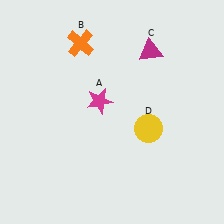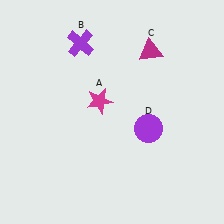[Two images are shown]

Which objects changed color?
B changed from orange to purple. D changed from yellow to purple.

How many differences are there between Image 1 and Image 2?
There are 2 differences between the two images.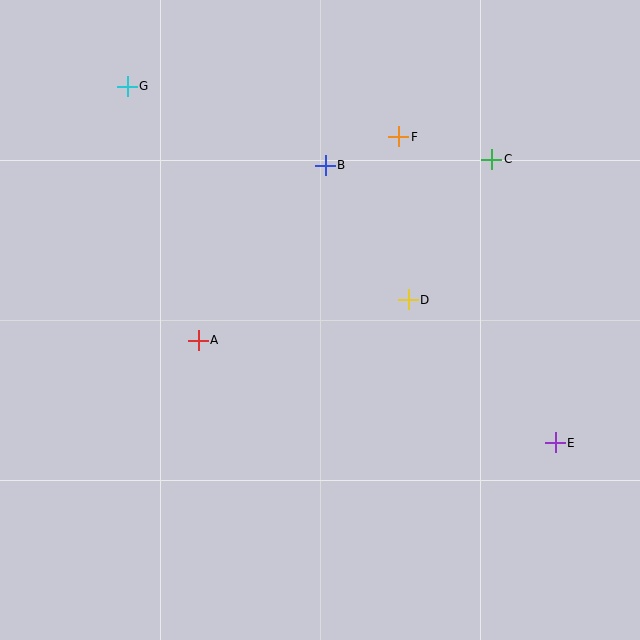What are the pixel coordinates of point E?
Point E is at (555, 443).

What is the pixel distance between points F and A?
The distance between F and A is 286 pixels.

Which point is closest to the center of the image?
Point D at (408, 300) is closest to the center.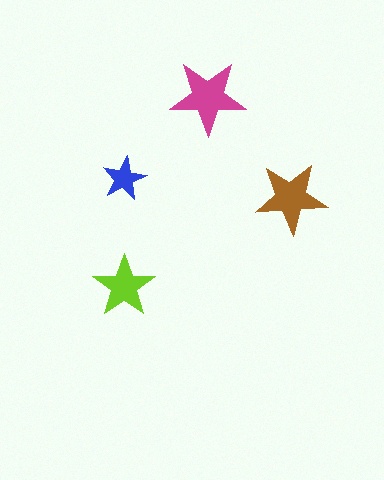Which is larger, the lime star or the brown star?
The brown one.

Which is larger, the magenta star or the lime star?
The magenta one.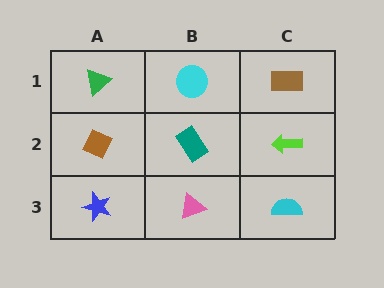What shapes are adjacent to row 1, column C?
A lime arrow (row 2, column C), a cyan circle (row 1, column B).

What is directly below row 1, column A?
A brown diamond.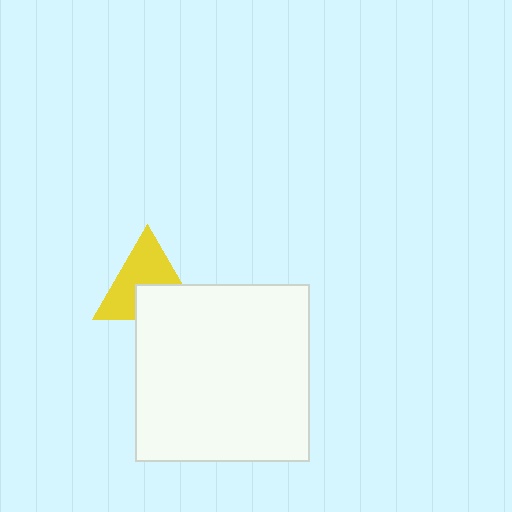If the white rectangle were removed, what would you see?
You would see the complete yellow triangle.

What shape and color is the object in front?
The object in front is a white rectangle.